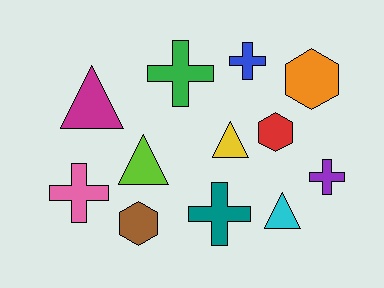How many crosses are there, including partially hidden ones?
There are 5 crosses.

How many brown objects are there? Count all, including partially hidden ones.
There is 1 brown object.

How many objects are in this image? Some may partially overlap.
There are 12 objects.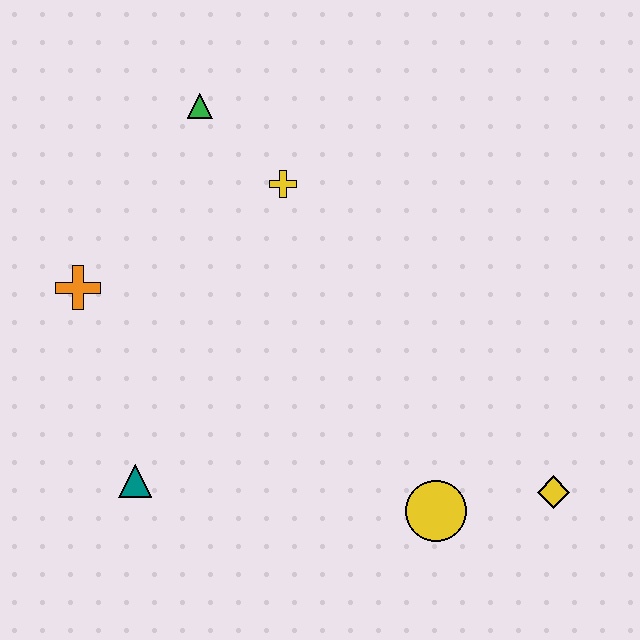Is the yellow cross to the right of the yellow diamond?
No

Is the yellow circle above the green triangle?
No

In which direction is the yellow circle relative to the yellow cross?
The yellow circle is below the yellow cross.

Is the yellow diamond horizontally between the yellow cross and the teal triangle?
No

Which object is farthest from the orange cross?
The yellow diamond is farthest from the orange cross.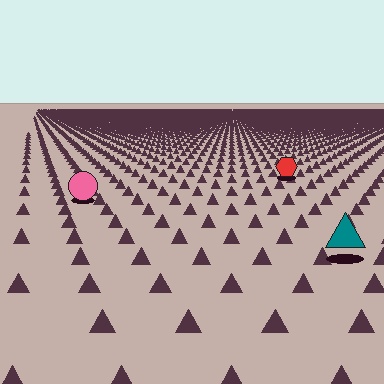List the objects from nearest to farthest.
From nearest to farthest: the teal triangle, the pink circle, the red hexagon.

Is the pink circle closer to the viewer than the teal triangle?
No. The teal triangle is closer — you can tell from the texture gradient: the ground texture is coarser near it.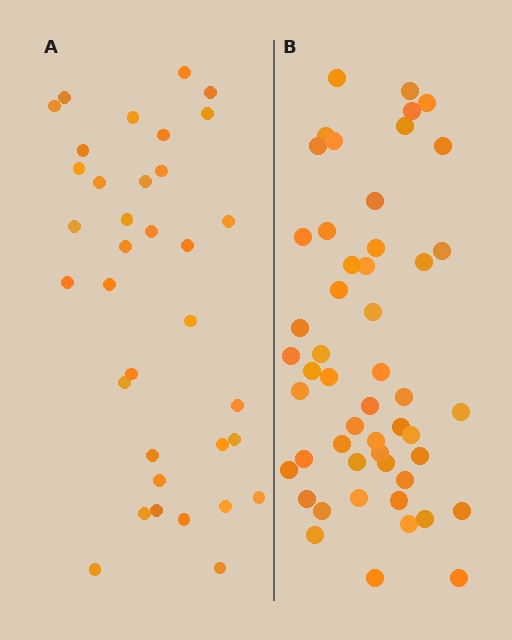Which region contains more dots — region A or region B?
Region B (the right region) has more dots.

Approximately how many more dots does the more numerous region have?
Region B has approximately 15 more dots than region A.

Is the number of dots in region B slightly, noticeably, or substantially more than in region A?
Region B has substantially more. The ratio is roughly 1.5 to 1.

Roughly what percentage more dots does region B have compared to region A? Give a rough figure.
About 45% more.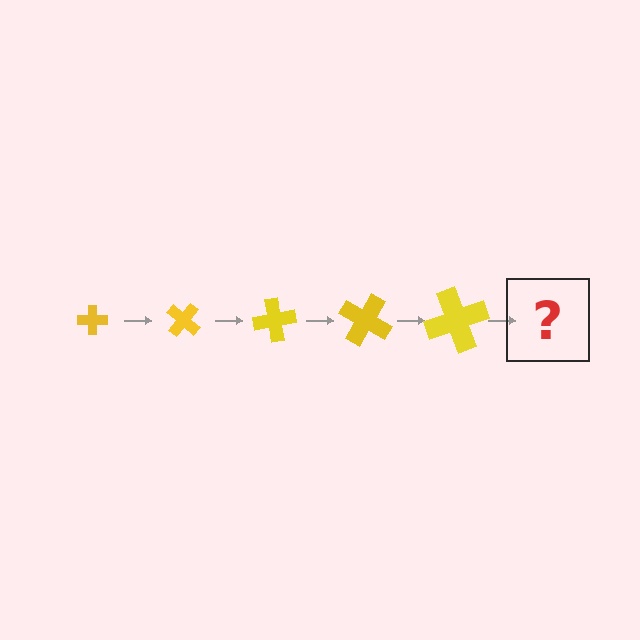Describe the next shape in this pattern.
It should be a cross, larger than the previous one and rotated 200 degrees from the start.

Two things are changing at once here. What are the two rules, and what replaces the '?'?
The two rules are that the cross grows larger each step and it rotates 40 degrees each step. The '?' should be a cross, larger than the previous one and rotated 200 degrees from the start.